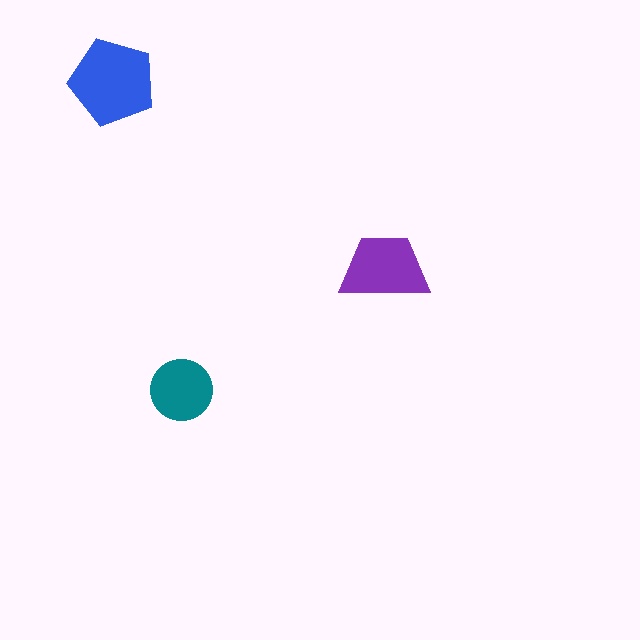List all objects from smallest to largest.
The teal circle, the purple trapezoid, the blue pentagon.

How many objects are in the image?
There are 3 objects in the image.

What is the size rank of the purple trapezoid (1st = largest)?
2nd.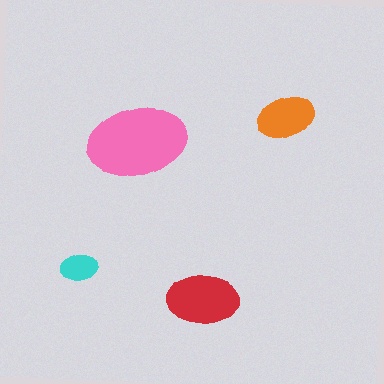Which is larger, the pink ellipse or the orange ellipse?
The pink one.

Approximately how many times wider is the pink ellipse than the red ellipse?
About 1.5 times wider.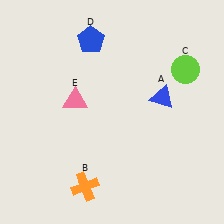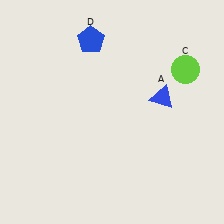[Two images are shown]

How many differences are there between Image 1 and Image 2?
There are 2 differences between the two images.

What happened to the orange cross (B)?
The orange cross (B) was removed in Image 2. It was in the bottom-left area of Image 1.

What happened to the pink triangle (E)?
The pink triangle (E) was removed in Image 2. It was in the top-left area of Image 1.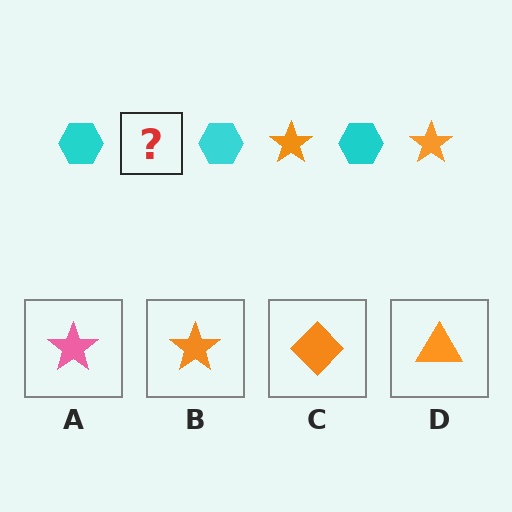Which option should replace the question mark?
Option B.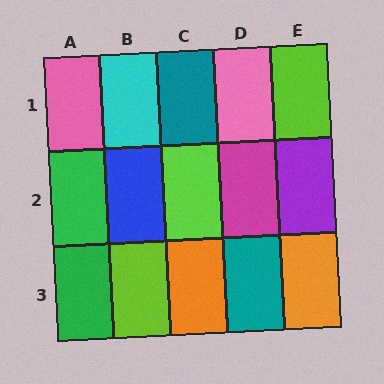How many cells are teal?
2 cells are teal.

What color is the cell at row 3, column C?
Orange.